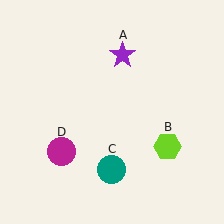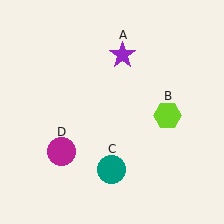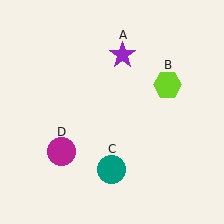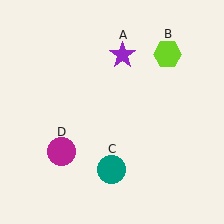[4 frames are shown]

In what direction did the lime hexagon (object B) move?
The lime hexagon (object B) moved up.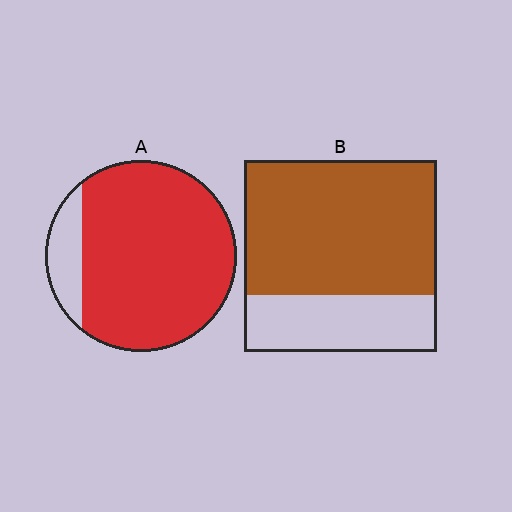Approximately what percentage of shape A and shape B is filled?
A is approximately 85% and B is approximately 70%.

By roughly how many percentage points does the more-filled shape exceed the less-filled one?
By roughly 15 percentage points (A over B).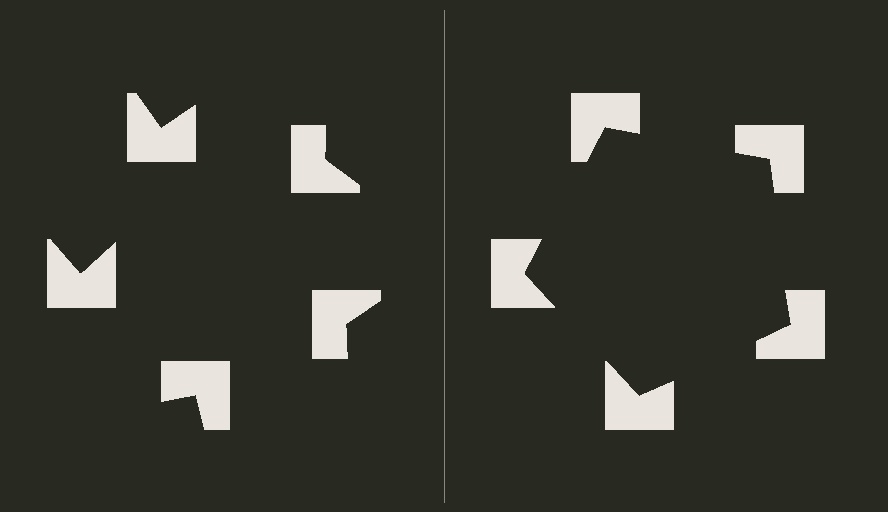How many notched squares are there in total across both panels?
10 — 5 on each side.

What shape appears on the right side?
An illusory pentagon.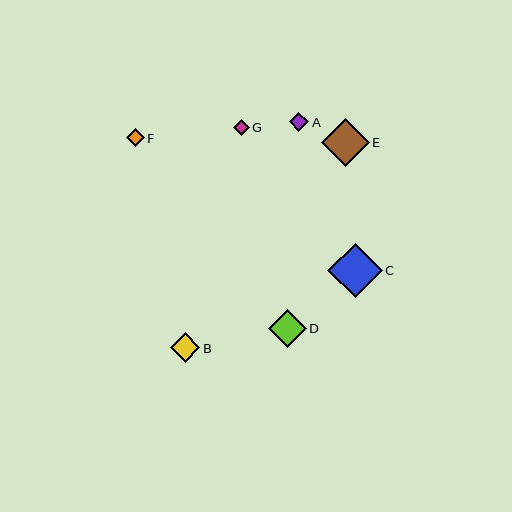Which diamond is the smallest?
Diamond G is the smallest with a size of approximately 16 pixels.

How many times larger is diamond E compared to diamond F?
Diamond E is approximately 2.6 times the size of diamond F.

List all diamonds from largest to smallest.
From largest to smallest: C, E, D, B, A, F, G.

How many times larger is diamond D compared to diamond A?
Diamond D is approximately 2.0 times the size of diamond A.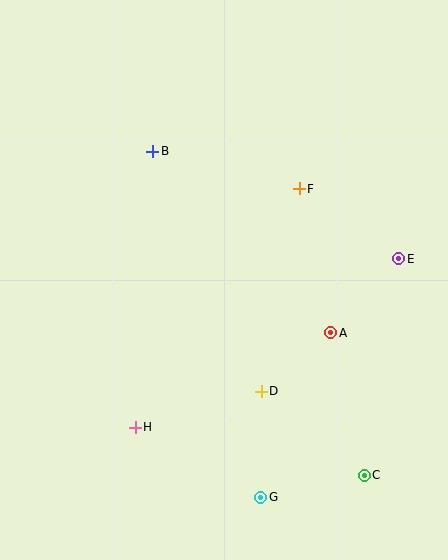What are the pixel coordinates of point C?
Point C is at (364, 475).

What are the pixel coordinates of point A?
Point A is at (331, 333).